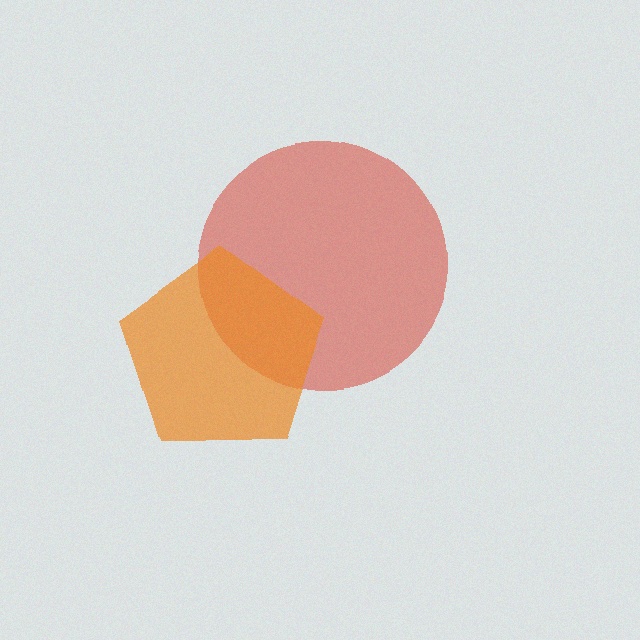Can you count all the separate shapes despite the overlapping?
Yes, there are 2 separate shapes.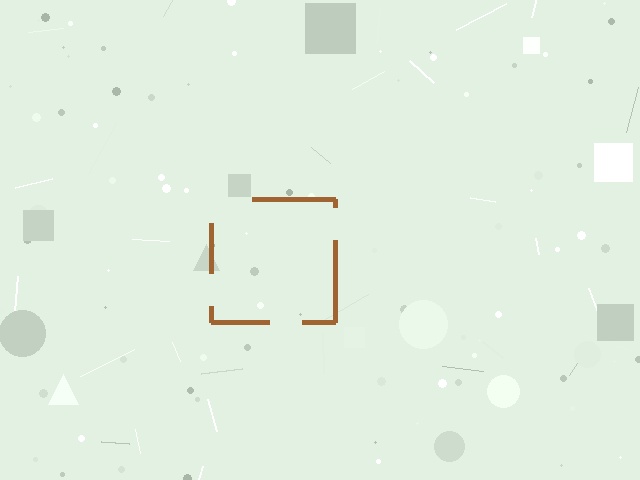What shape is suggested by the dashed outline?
The dashed outline suggests a square.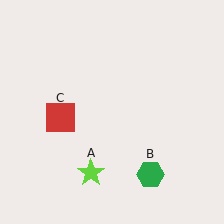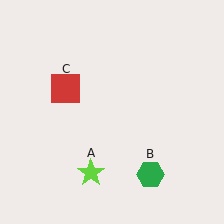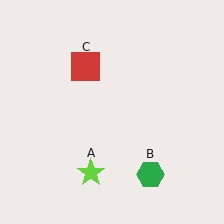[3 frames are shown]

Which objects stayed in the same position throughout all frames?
Lime star (object A) and green hexagon (object B) remained stationary.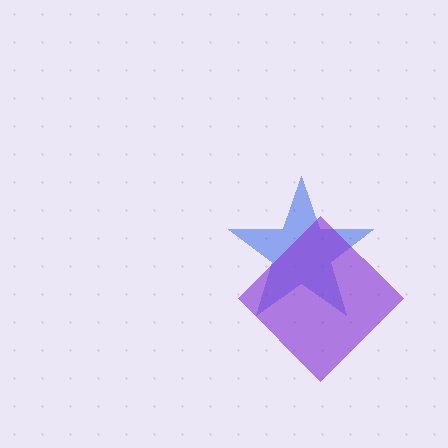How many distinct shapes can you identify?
There are 2 distinct shapes: a blue star, a purple diamond.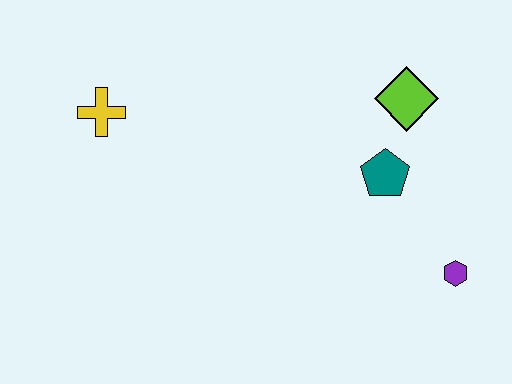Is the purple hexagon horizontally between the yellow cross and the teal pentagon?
No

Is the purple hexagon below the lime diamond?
Yes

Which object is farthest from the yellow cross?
The purple hexagon is farthest from the yellow cross.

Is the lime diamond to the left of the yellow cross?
No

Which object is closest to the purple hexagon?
The teal pentagon is closest to the purple hexagon.